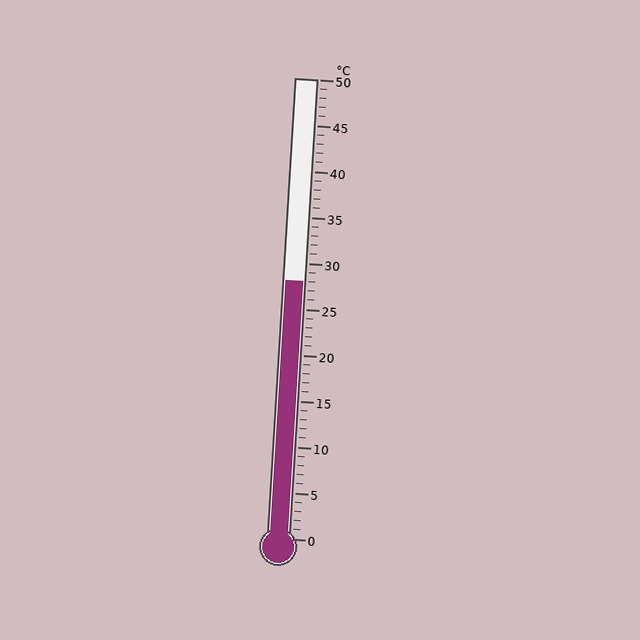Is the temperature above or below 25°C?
The temperature is above 25°C.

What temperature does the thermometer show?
The thermometer shows approximately 28°C.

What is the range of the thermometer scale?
The thermometer scale ranges from 0°C to 50°C.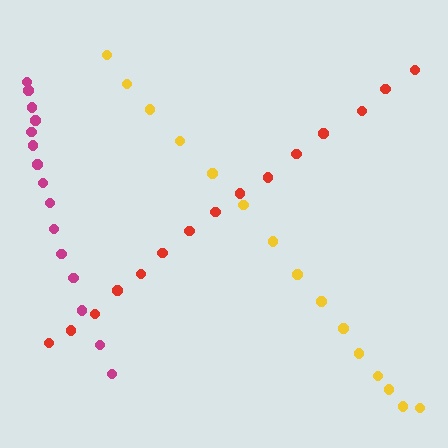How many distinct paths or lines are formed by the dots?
There are 3 distinct paths.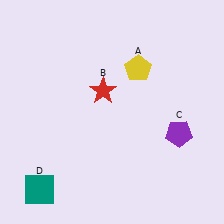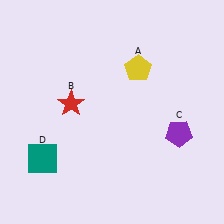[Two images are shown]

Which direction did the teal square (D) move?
The teal square (D) moved up.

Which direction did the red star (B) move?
The red star (B) moved left.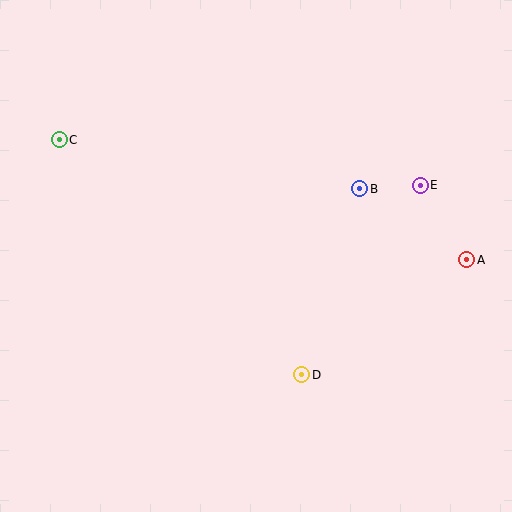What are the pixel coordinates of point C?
Point C is at (59, 140).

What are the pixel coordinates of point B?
Point B is at (360, 189).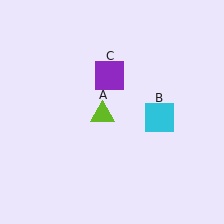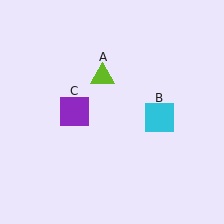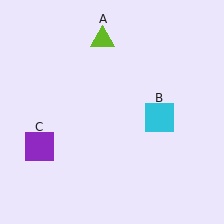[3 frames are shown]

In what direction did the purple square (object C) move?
The purple square (object C) moved down and to the left.